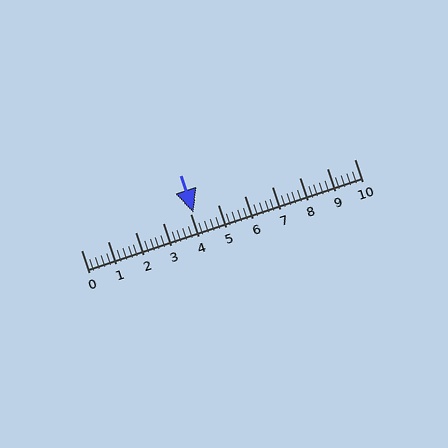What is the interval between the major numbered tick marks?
The major tick marks are spaced 1 units apart.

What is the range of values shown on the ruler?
The ruler shows values from 0 to 10.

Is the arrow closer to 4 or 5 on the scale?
The arrow is closer to 4.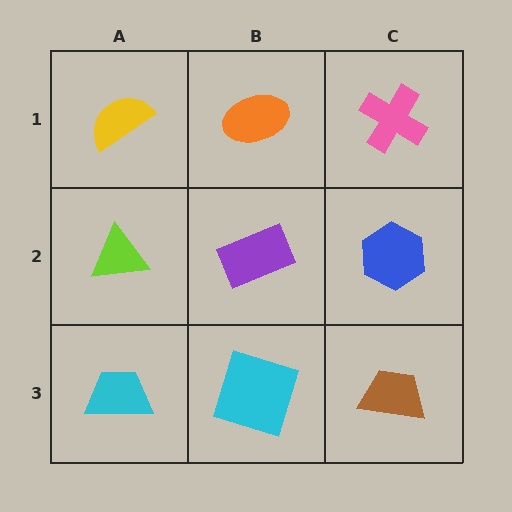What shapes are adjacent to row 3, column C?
A blue hexagon (row 2, column C), a cyan square (row 3, column B).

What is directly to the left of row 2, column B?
A lime triangle.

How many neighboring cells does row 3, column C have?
2.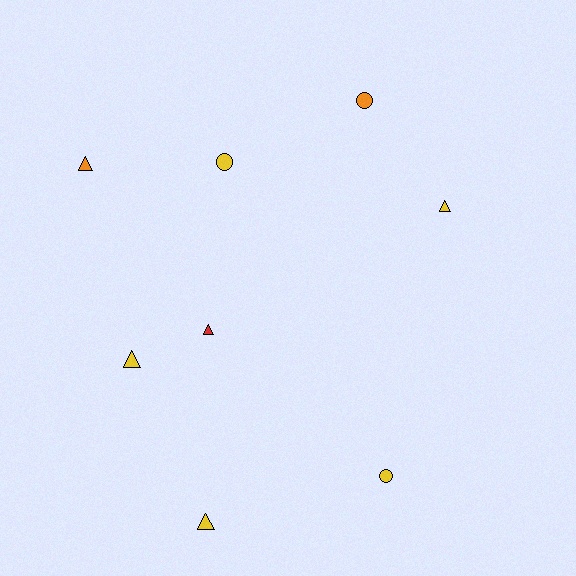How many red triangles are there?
There is 1 red triangle.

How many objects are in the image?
There are 8 objects.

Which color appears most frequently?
Yellow, with 5 objects.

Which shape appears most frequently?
Triangle, with 5 objects.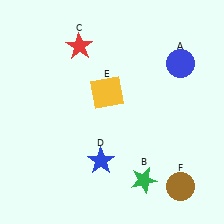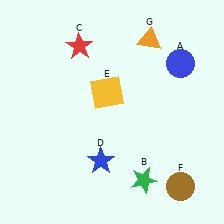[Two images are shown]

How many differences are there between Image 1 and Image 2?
There is 1 difference between the two images.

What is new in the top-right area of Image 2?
An orange triangle (G) was added in the top-right area of Image 2.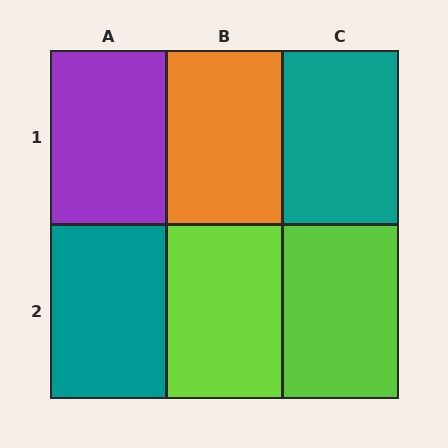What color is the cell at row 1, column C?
Teal.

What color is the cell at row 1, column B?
Orange.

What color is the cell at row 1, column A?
Purple.